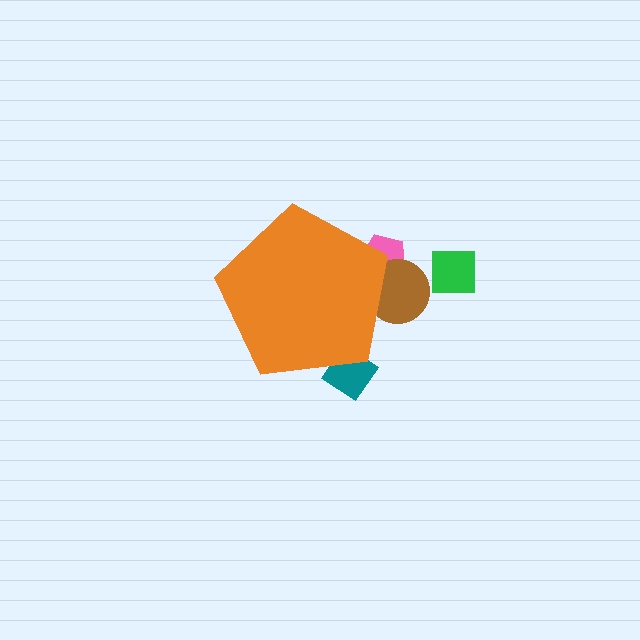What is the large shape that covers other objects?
An orange pentagon.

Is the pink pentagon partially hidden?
Yes, the pink pentagon is partially hidden behind the orange pentagon.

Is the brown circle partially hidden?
Yes, the brown circle is partially hidden behind the orange pentagon.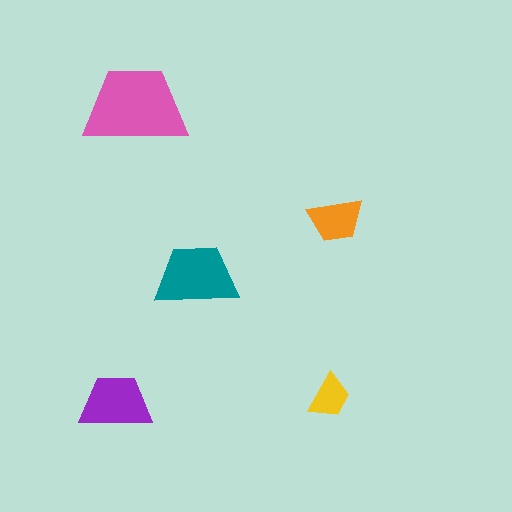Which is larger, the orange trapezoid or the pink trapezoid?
The pink one.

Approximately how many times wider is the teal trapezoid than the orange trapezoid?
About 1.5 times wider.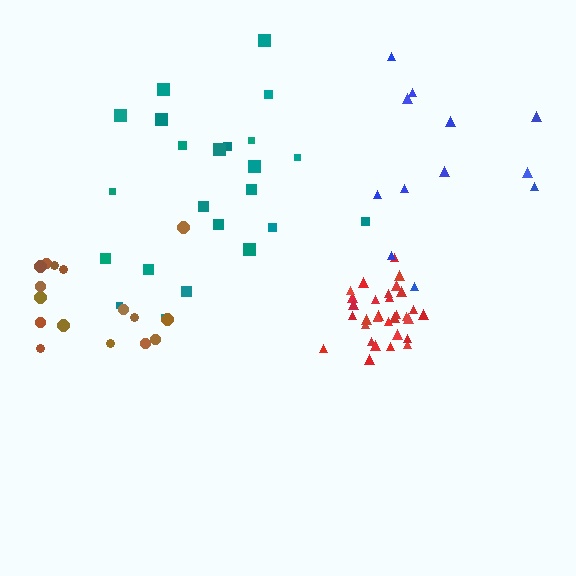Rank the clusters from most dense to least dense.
red, brown, teal, blue.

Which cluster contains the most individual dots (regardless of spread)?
Red (31).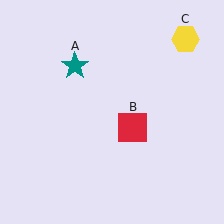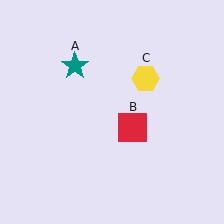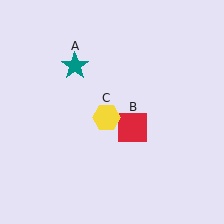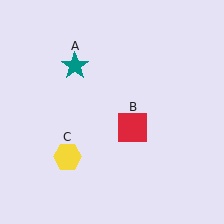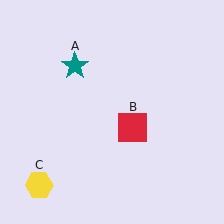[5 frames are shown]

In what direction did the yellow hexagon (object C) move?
The yellow hexagon (object C) moved down and to the left.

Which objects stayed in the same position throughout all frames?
Teal star (object A) and red square (object B) remained stationary.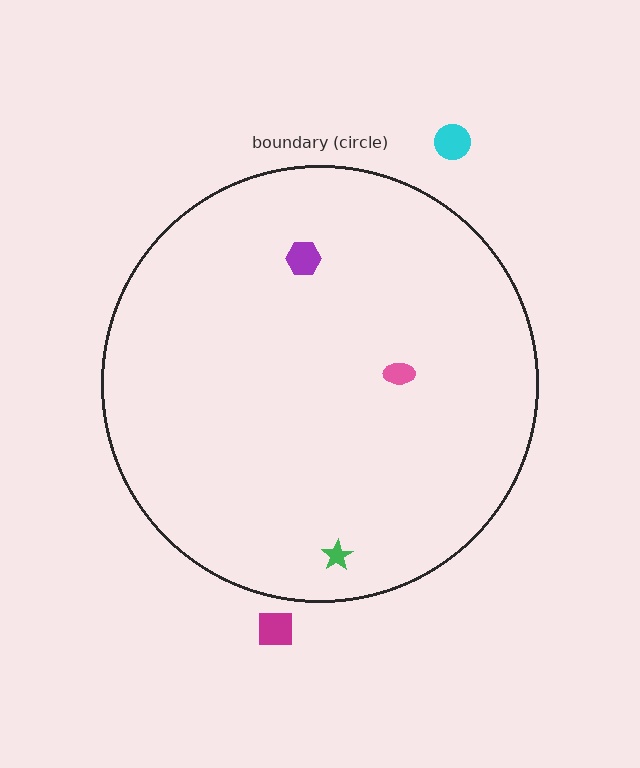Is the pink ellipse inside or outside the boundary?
Inside.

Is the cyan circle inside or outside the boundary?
Outside.